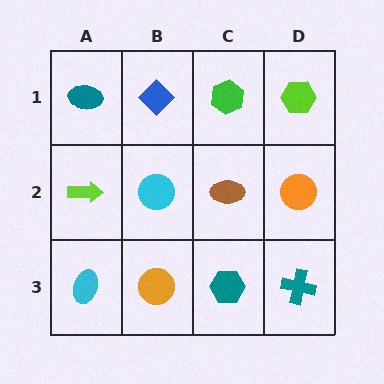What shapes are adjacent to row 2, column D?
A lime hexagon (row 1, column D), a teal cross (row 3, column D), a brown ellipse (row 2, column C).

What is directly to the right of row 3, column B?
A teal hexagon.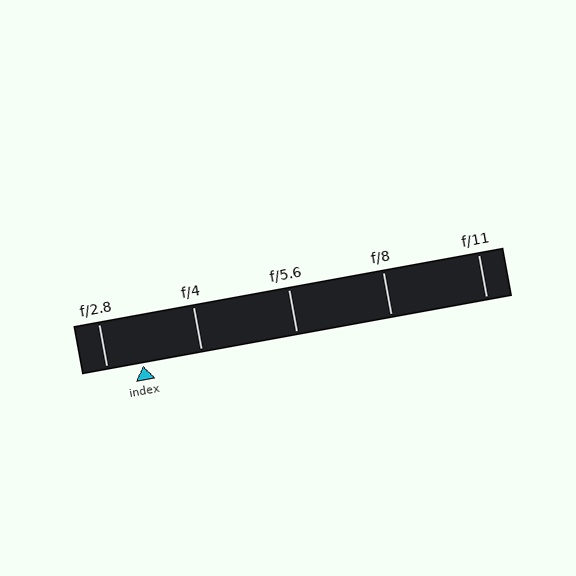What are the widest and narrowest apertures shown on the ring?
The widest aperture shown is f/2.8 and the narrowest is f/11.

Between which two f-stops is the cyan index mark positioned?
The index mark is between f/2.8 and f/4.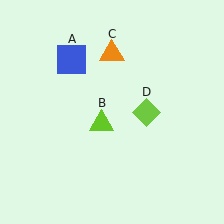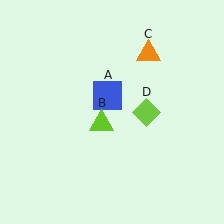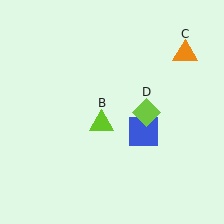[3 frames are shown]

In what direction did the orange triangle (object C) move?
The orange triangle (object C) moved right.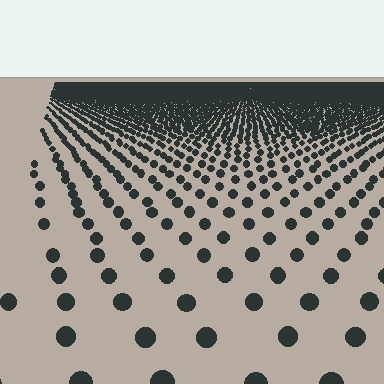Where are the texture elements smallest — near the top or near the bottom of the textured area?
Near the top.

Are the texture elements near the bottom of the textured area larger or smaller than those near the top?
Larger. Near the bottom, elements are closer to the viewer and appear at a bigger on-screen size.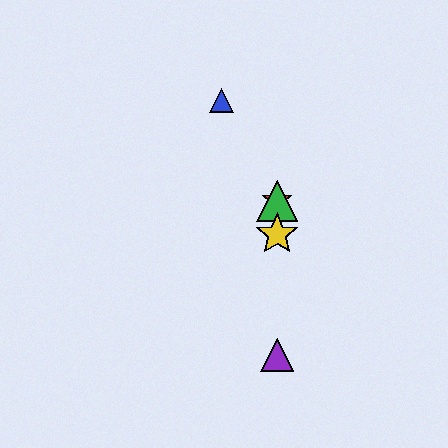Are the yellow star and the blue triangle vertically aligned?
No, the yellow star is at x≈277 and the blue triangle is at x≈221.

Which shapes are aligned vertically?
The red star, the green triangle, the yellow star, the purple triangle are aligned vertically.